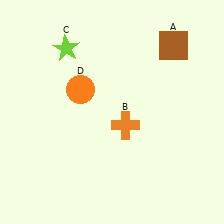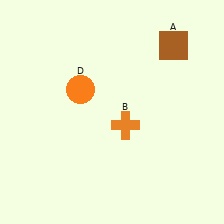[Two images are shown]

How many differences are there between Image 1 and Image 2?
There is 1 difference between the two images.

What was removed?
The lime star (C) was removed in Image 2.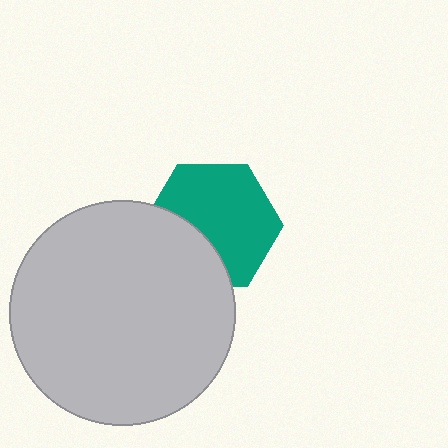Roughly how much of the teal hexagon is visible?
Most of it is visible (roughly 67%).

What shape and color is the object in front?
The object in front is a light gray circle.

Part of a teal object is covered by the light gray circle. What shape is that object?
It is a hexagon.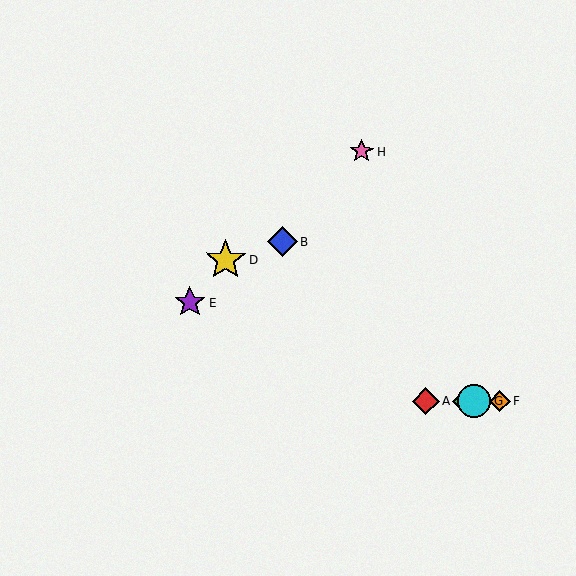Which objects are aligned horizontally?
Objects A, C, F, G are aligned horizontally.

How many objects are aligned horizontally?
4 objects (A, C, F, G) are aligned horizontally.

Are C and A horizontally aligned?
Yes, both are at y≈401.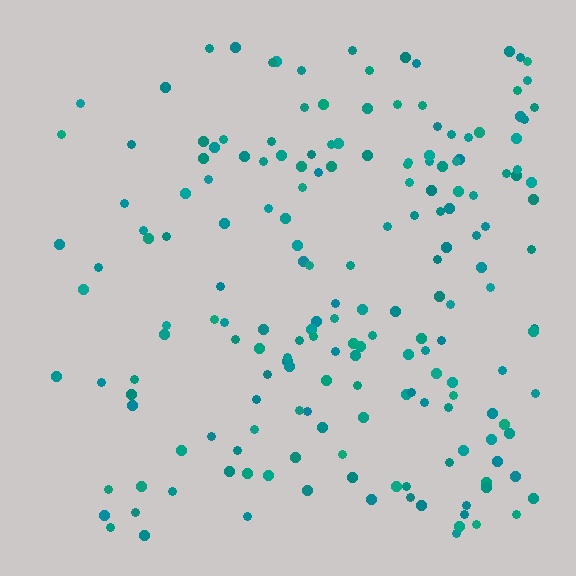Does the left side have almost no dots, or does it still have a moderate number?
Still a moderate number, just noticeably fewer than the right.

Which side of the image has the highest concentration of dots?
The right.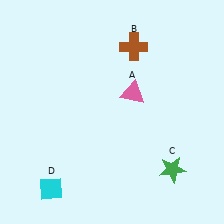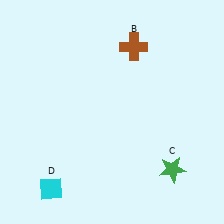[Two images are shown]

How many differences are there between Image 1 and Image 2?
There is 1 difference between the two images.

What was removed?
The pink triangle (A) was removed in Image 2.